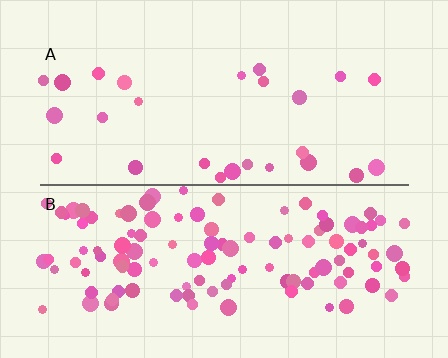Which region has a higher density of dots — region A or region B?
B (the bottom).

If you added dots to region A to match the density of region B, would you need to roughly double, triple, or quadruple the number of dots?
Approximately quadruple.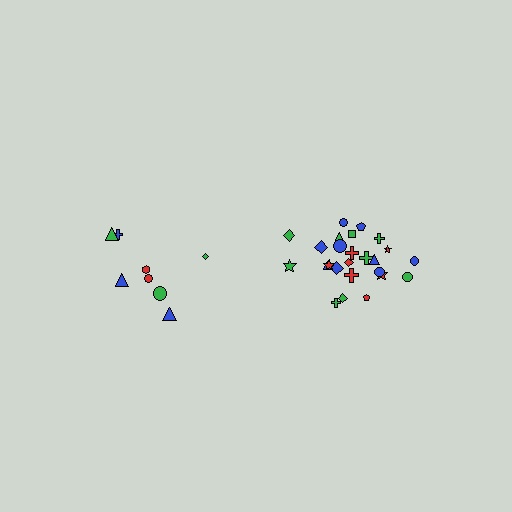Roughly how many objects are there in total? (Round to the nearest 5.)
Roughly 35 objects in total.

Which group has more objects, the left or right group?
The right group.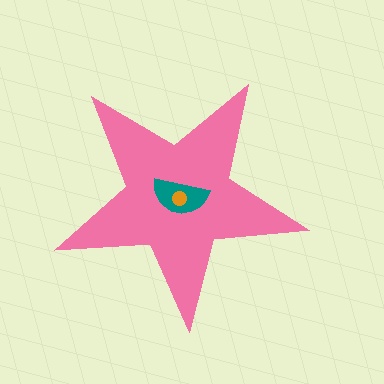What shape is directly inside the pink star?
The teal semicircle.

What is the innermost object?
The orange circle.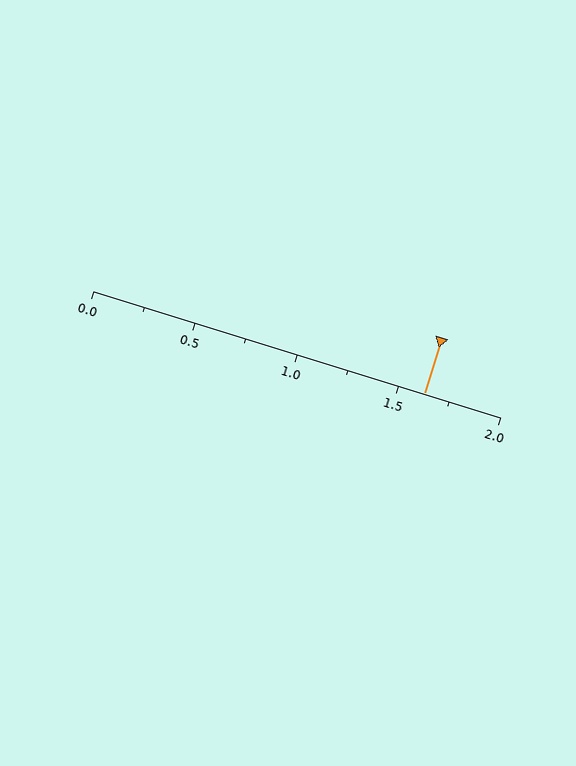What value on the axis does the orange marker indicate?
The marker indicates approximately 1.62.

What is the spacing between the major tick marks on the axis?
The major ticks are spaced 0.5 apart.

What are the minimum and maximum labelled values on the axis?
The axis runs from 0.0 to 2.0.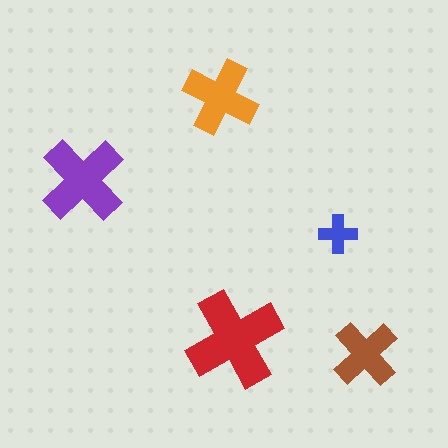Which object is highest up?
The orange cross is topmost.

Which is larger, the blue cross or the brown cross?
The brown one.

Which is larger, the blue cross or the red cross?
The red one.